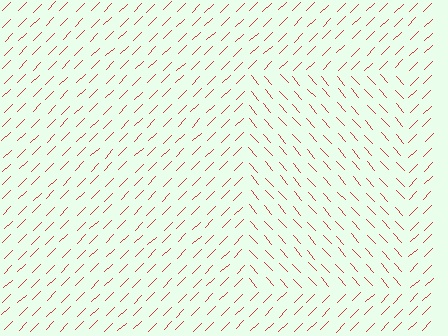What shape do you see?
I see a rectangle.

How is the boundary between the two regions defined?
The boundary is defined purely by a change in line orientation (approximately 87 degrees difference). All lines are the same color and thickness.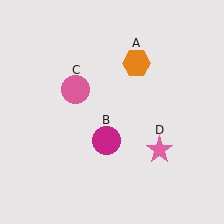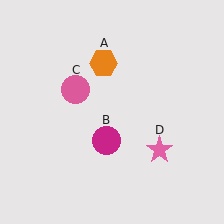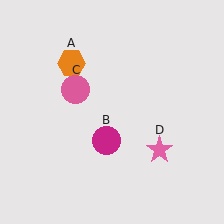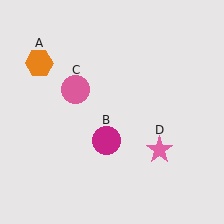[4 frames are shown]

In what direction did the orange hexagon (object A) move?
The orange hexagon (object A) moved left.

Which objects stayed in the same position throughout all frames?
Magenta circle (object B) and pink circle (object C) and pink star (object D) remained stationary.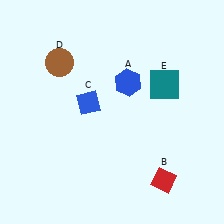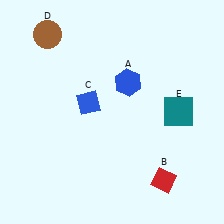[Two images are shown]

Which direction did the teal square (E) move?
The teal square (E) moved down.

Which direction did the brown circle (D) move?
The brown circle (D) moved up.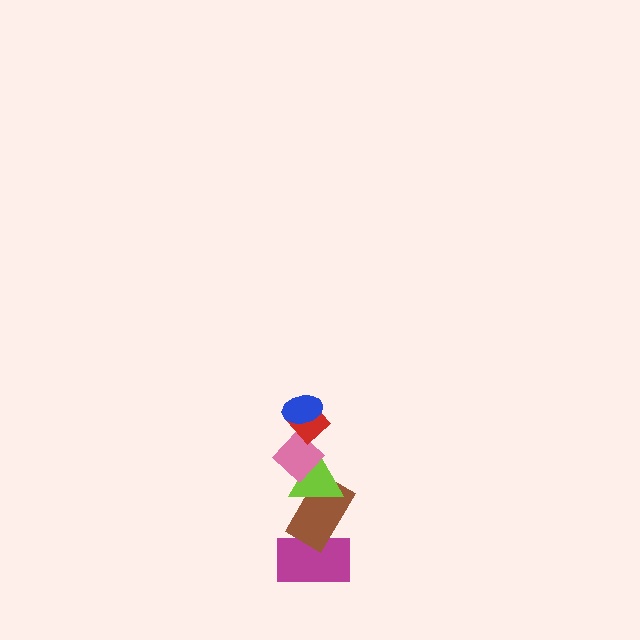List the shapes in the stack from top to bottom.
From top to bottom: the blue ellipse, the red diamond, the pink diamond, the lime triangle, the brown rectangle, the magenta rectangle.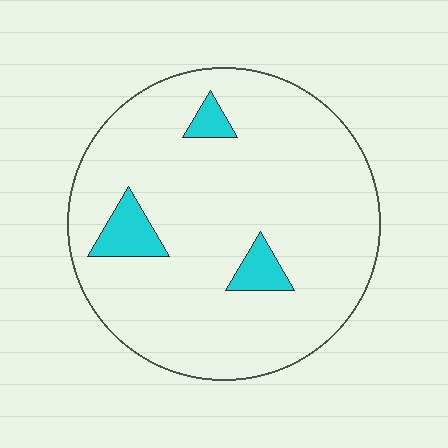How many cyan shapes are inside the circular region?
3.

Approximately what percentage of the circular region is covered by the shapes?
Approximately 10%.